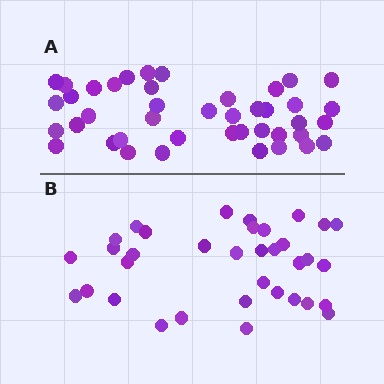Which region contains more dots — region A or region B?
Region A (the top region) has more dots.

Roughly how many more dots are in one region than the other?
Region A has roughly 8 or so more dots than region B.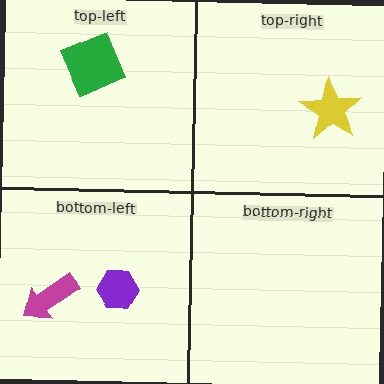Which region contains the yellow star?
The top-right region.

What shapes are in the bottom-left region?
The magenta arrow, the purple hexagon.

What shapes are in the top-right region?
The yellow star.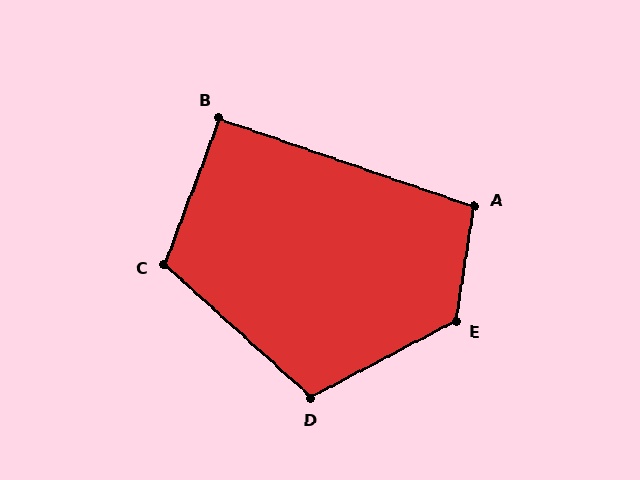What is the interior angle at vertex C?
Approximately 111 degrees (obtuse).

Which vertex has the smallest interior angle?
B, at approximately 92 degrees.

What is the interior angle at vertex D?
Approximately 110 degrees (obtuse).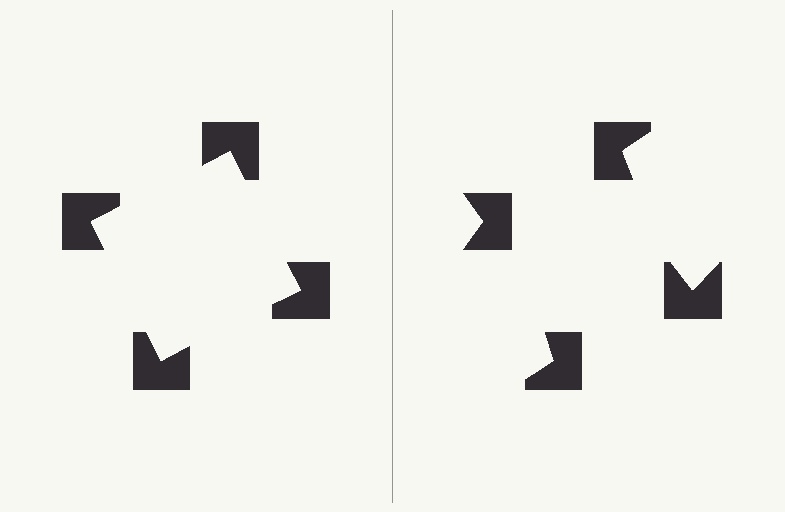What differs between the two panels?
The notched squares are positioned identically on both sides; only the wedge orientations differ. On the left they align to a square; on the right they are misaligned.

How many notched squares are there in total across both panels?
8 — 4 on each side.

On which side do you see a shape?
An illusory square appears on the left side. On the right side the wedge cuts are rotated, so no coherent shape forms.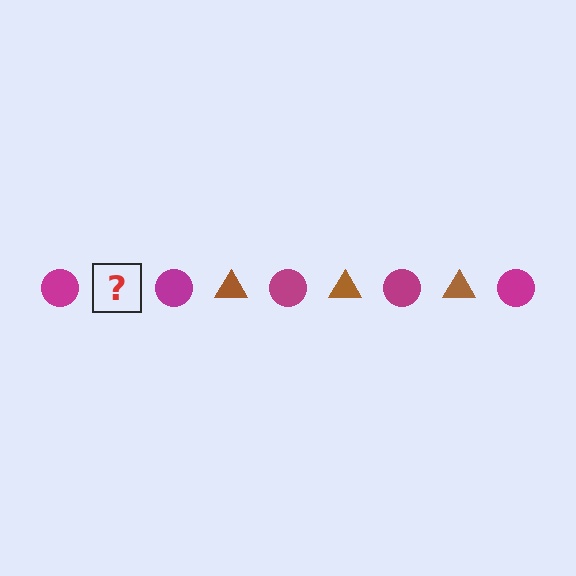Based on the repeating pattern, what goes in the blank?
The blank should be a brown triangle.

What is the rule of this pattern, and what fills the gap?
The rule is that the pattern alternates between magenta circle and brown triangle. The gap should be filled with a brown triangle.